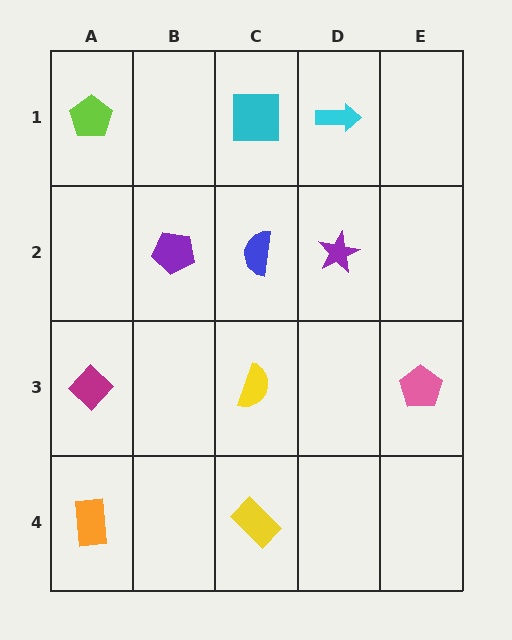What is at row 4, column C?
A yellow rectangle.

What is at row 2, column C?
A blue semicircle.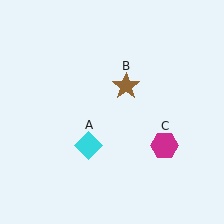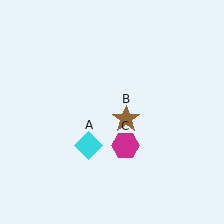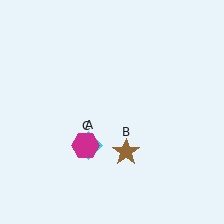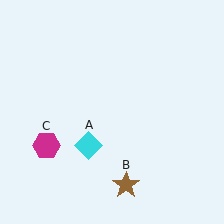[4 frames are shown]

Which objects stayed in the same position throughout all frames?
Cyan diamond (object A) remained stationary.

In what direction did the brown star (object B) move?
The brown star (object B) moved down.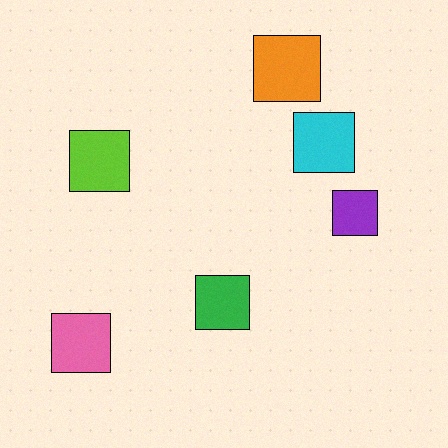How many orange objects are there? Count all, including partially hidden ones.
There is 1 orange object.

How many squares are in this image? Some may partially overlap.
There are 6 squares.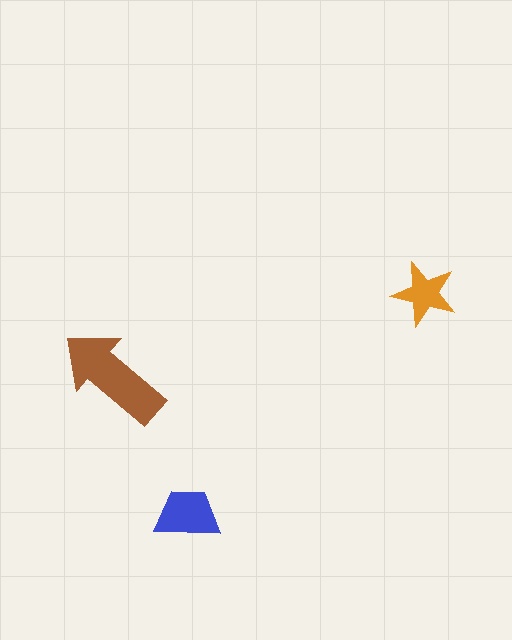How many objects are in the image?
There are 3 objects in the image.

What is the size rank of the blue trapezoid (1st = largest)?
2nd.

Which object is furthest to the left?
The brown arrow is leftmost.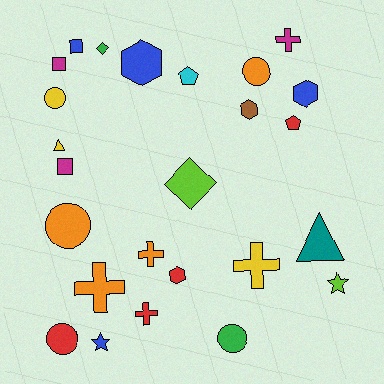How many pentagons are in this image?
There are 2 pentagons.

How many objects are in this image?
There are 25 objects.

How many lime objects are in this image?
There are 2 lime objects.